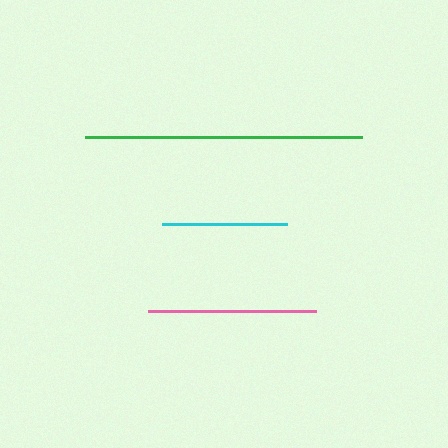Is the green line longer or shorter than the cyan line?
The green line is longer than the cyan line.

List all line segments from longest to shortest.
From longest to shortest: green, pink, cyan.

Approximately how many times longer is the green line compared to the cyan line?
The green line is approximately 2.2 times the length of the cyan line.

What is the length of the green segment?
The green segment is approximately 277 pixels long.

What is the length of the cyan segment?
The cyan segment is approximately 124 pixels long.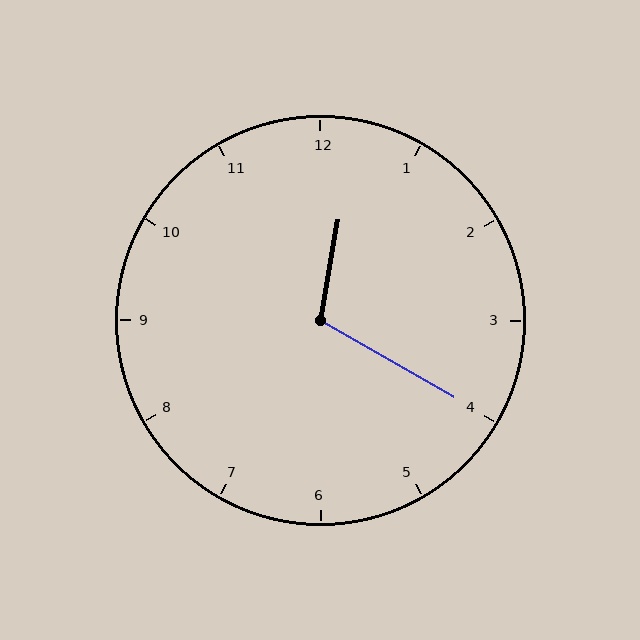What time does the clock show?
12:20.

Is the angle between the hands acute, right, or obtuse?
It is obtuse.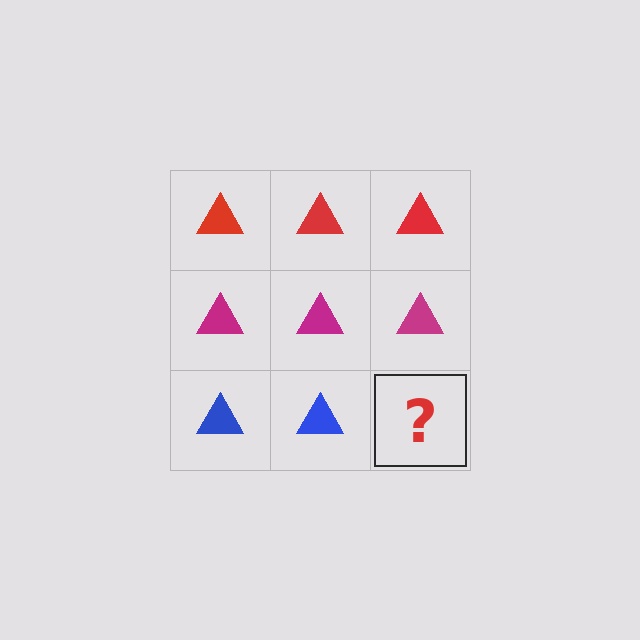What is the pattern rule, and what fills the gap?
The rule is that each row has a consistent color. The gap should be filled with a blue triangle.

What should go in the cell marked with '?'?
The missing cell should contain a blue triangle.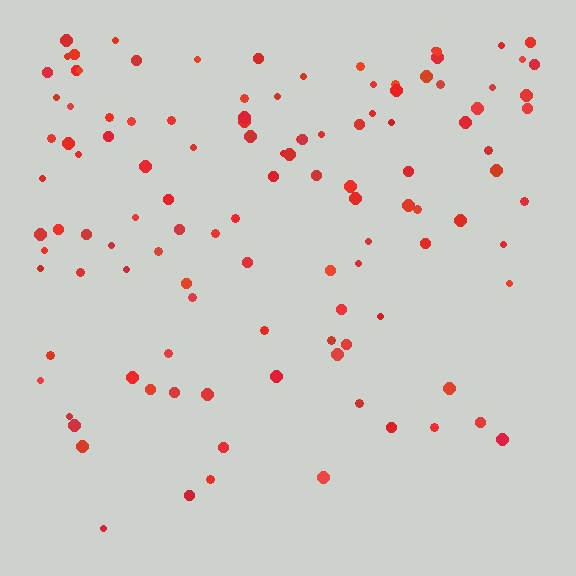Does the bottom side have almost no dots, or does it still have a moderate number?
Still a moderate number, just noticeably fewer than the top.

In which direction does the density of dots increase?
From bottom to top, with the top side densest.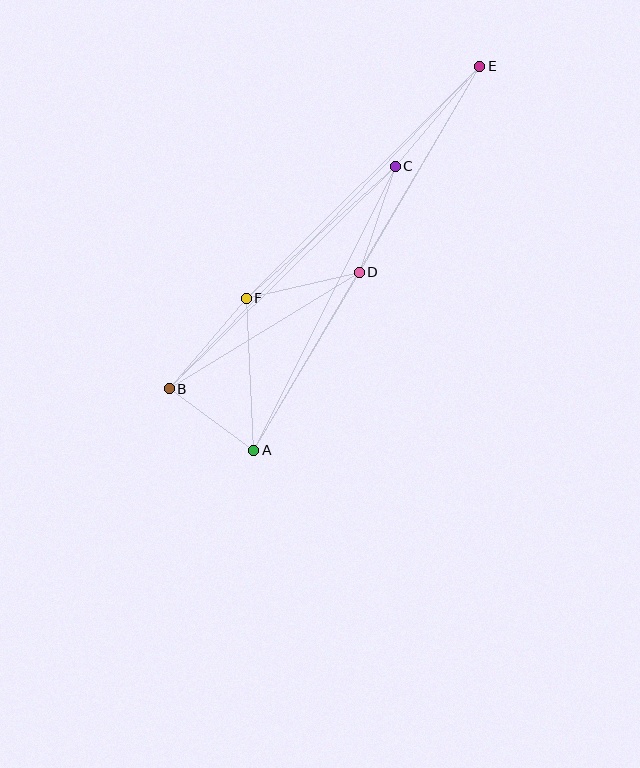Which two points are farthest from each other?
Points B and E are farthest from each other.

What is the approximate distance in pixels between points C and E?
The distance between C and E is approximately 131 pixels.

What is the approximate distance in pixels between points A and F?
The distance between A and F is approximately 152 pixels.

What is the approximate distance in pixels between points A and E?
The distance between A and E is approximately 446 pixels.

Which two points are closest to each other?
Points A and B are closest to each other.